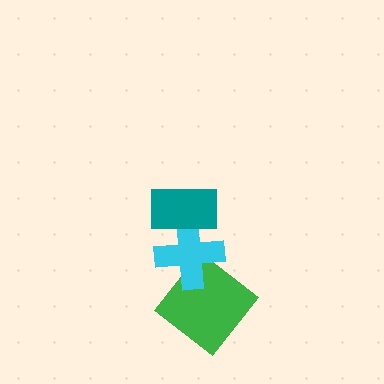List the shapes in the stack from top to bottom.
From top to bottom: the teal rectangle, the cyan cross, the green diamond.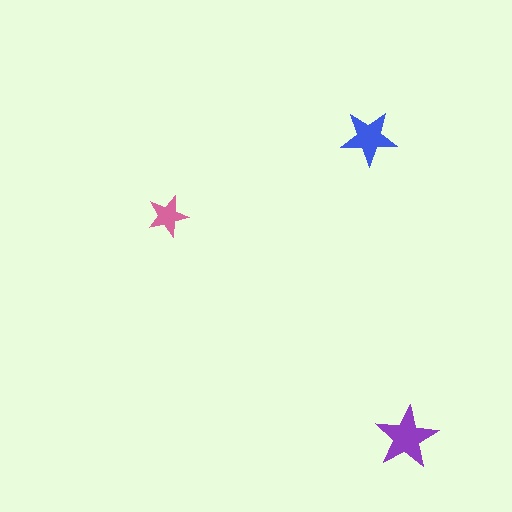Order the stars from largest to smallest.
the purple one, the blue one, the pink one.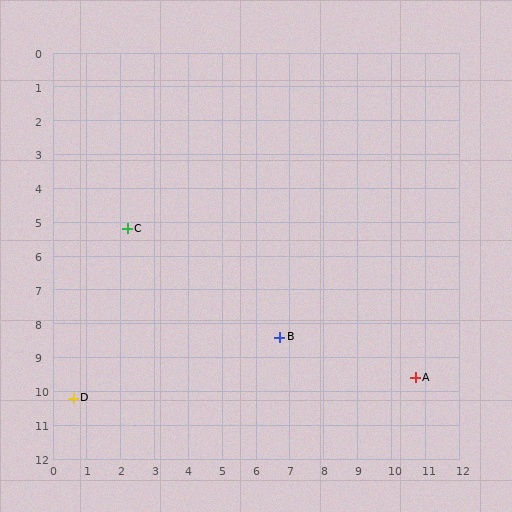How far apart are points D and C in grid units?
Points D and C are about 5.2 grid units apart.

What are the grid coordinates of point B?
Point B is at approximately (6.7, 8.4).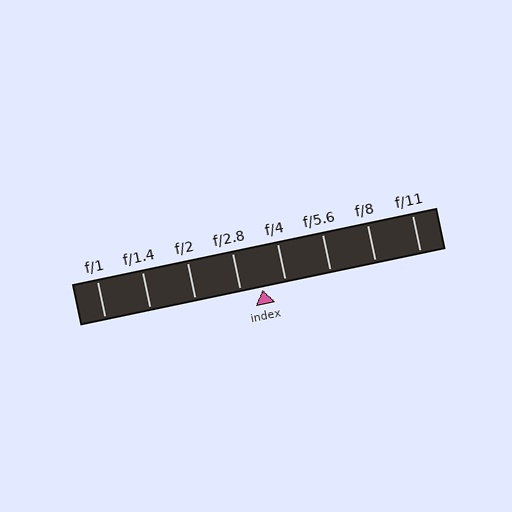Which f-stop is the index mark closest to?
The index mark is closest to f/2.8.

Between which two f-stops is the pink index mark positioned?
The index mark is between f/2.8 and f/4.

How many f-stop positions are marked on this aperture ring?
There are 8 f-stop positions marked.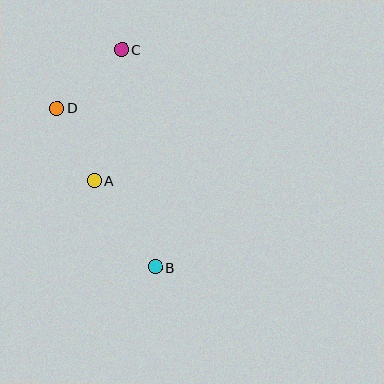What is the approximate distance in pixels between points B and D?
The distance between B and D is approximately 187 pixels.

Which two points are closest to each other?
Points A and D are closest to each other.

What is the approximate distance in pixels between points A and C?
The distance between A and C is approximately 134 pixels.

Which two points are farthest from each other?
Points B and C are farthest from each other.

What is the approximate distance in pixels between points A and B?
The distance between A and B is approximately 106 pixels.